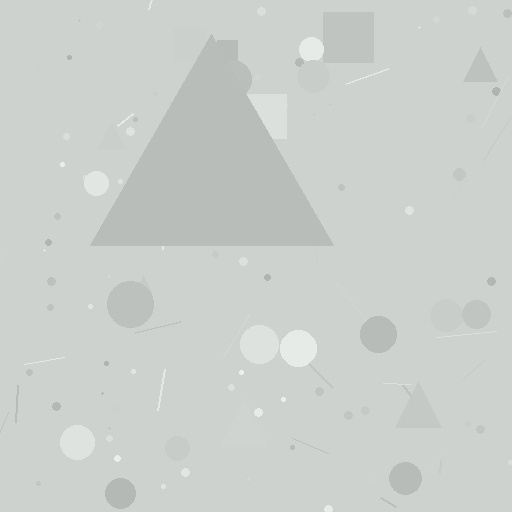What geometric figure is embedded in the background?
A triangle is embedded in the background.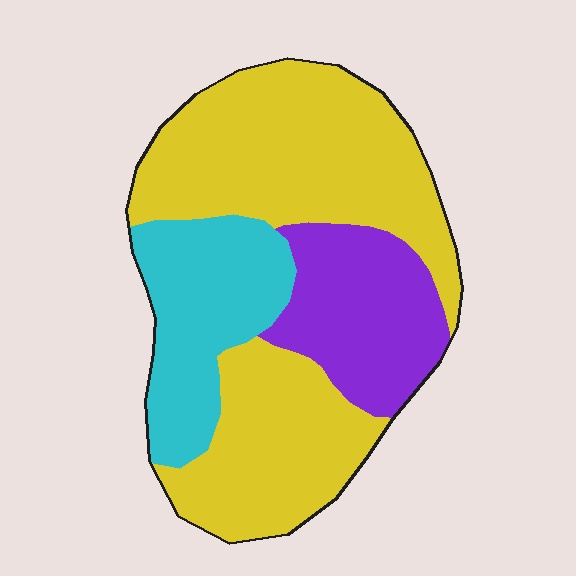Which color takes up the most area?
Yellow, at roughly 60%.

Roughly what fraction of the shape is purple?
Purple covers 20% of the shape.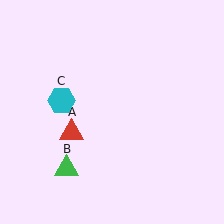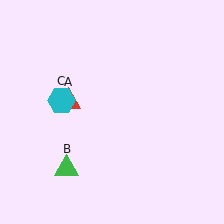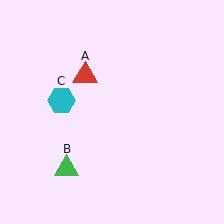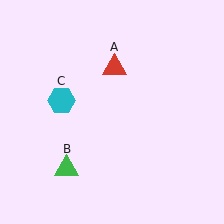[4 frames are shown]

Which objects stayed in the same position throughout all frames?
Green triangle (object B) and cyan hexagon (object C) remained stationary.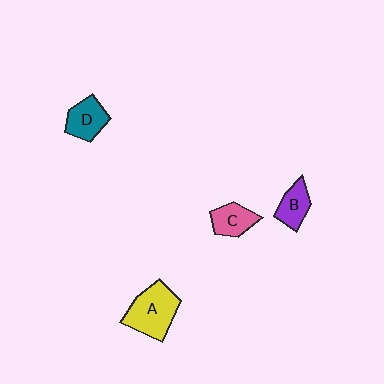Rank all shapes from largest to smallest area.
From largest to smallest: A (yellow), D (teal), C (pink), B (purple).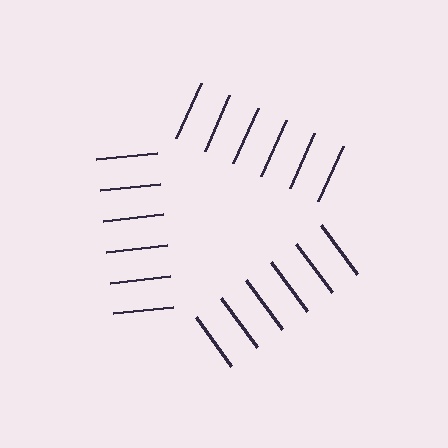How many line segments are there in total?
18 — 6 along each of the 3 edges.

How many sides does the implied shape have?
3 sides — the line-ends trace a triangle.